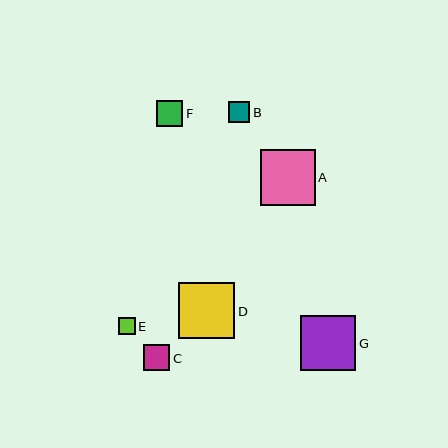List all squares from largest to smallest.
From largest to smallest: D, G, A, F, C, B, E.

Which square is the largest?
Square D is the largest with a size of approximately 56 pixels.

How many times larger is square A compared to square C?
Square A is approximately 2.1 times the size of square C.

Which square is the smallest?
Square E is the smallest with a size of approximately 17 pixels.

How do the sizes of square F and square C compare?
Square F and square C are approximately the same size.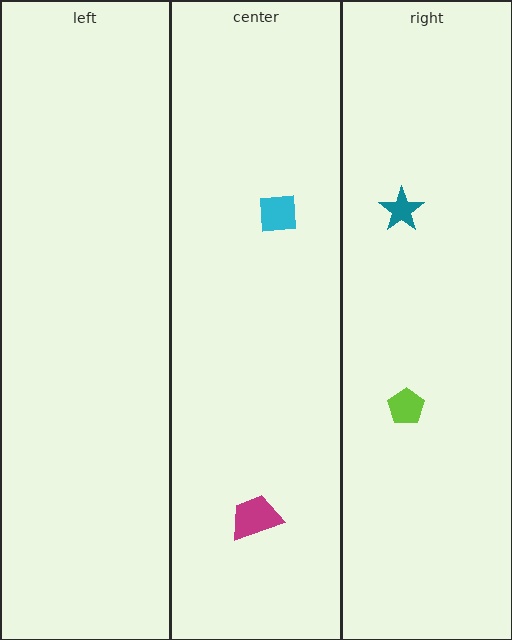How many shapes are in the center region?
2.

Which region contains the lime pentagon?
The right region.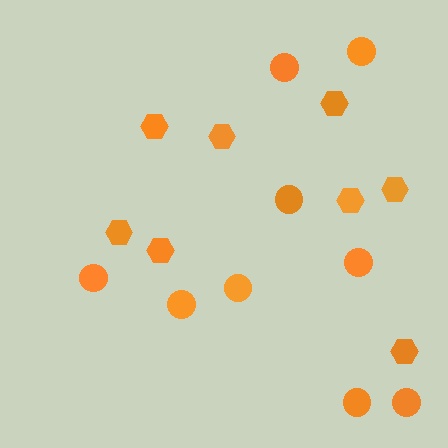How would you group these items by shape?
There are 2 groups: one group of circles (9) and one group of hexagons (8).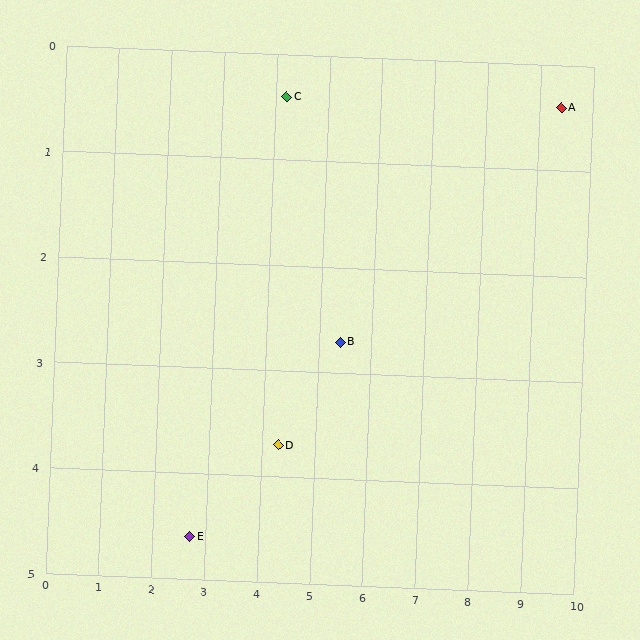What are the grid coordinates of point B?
Point B is at approximately (5.4, 2.7).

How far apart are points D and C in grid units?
Points D and C are about 3.3 grid units apart.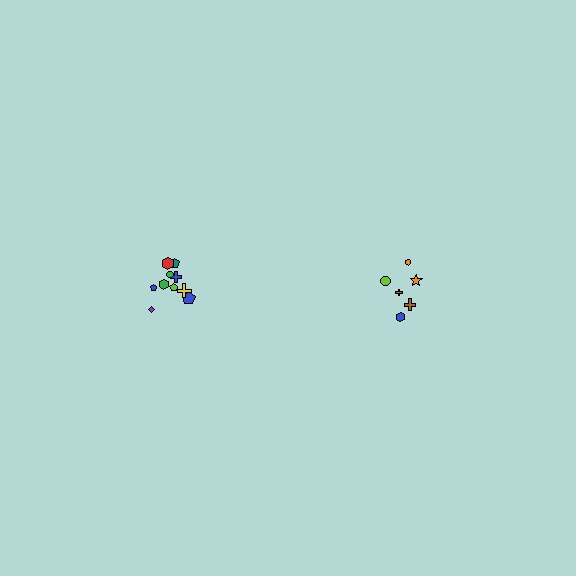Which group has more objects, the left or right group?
The left group.